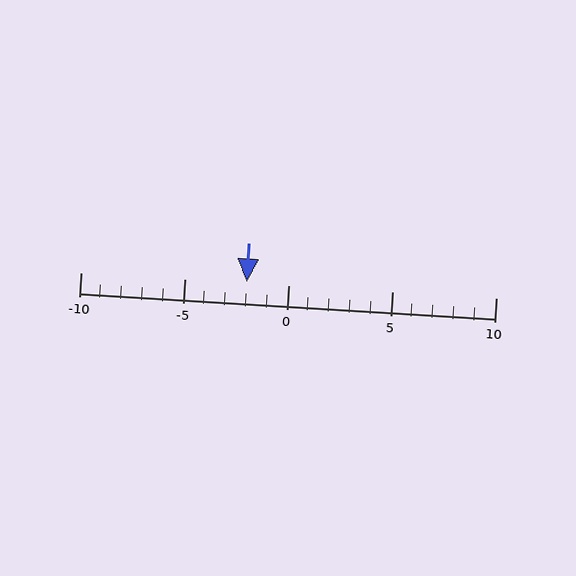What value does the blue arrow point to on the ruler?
The blue arrow points to approximately -2.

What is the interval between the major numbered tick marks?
The major tick marks are spaced 5 units apart.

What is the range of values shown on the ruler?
The ruler shows values from -10 to 10.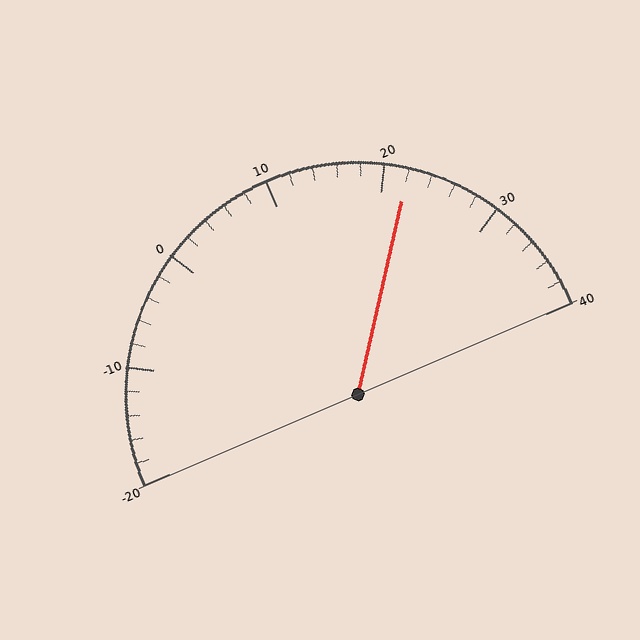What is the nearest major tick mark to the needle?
The nearest major tick mark is 20.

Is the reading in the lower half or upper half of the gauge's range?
The reading is in the upper half of the range (-20 to 40).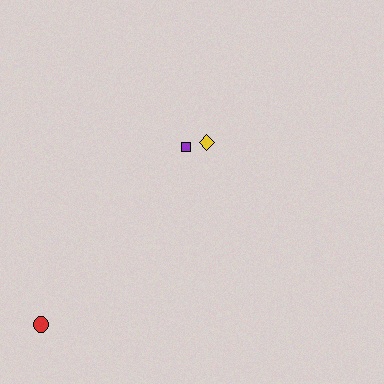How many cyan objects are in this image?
There are no cyan objects.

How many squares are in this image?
There is 1 square.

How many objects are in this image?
There are 3 objects.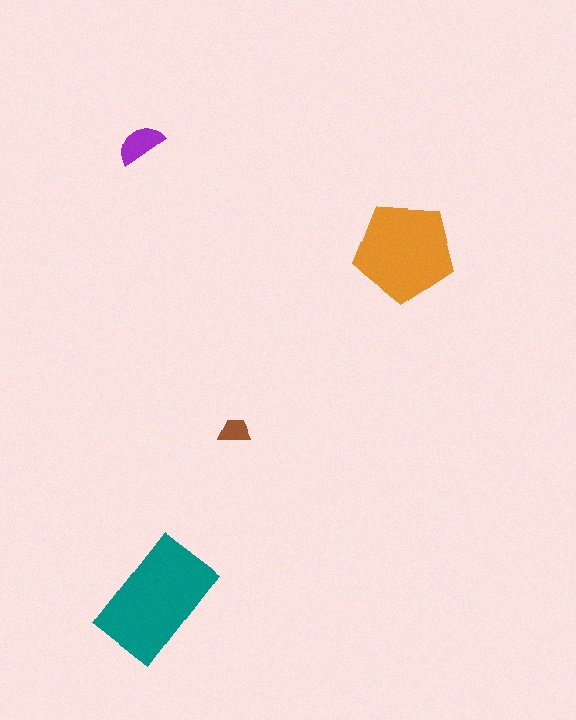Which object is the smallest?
The brown trapezoid.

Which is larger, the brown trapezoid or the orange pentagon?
The orange pentagon.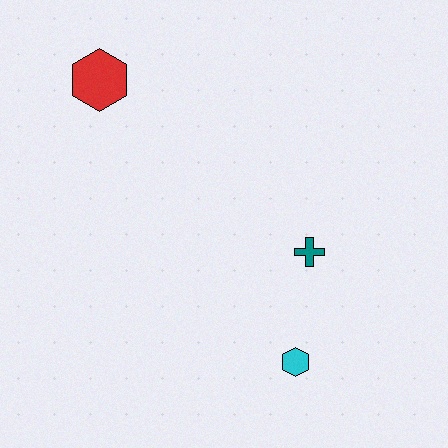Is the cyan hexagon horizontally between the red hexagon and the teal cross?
Yes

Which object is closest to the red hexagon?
The teal cross is closest to the red hexagon.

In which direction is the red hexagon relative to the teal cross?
The red hexagon is to the left of the teal cross.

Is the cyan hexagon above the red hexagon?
No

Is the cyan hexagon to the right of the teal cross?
No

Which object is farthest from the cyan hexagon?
The red hexagon is farthest from the cyan hexagon.